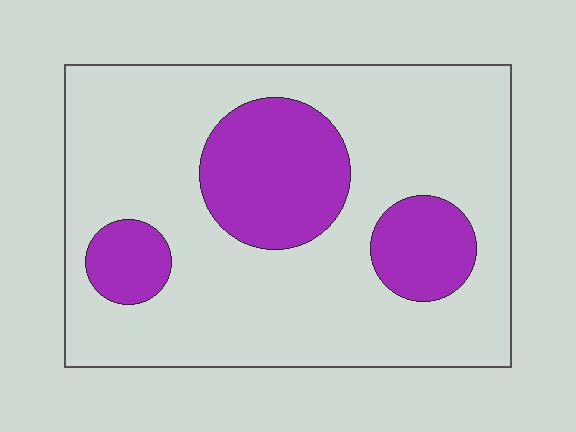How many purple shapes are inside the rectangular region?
3.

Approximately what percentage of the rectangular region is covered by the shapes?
Approximately 25%.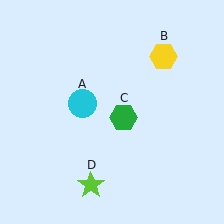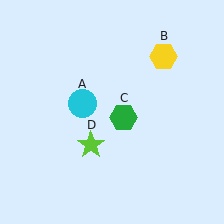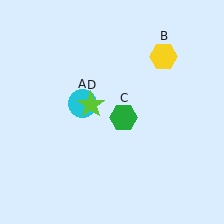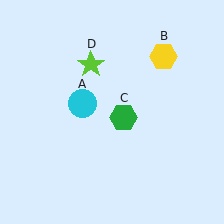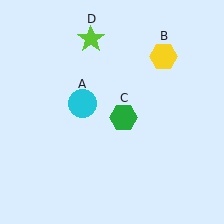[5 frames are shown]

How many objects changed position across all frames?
1 object changed position: lime star (object D).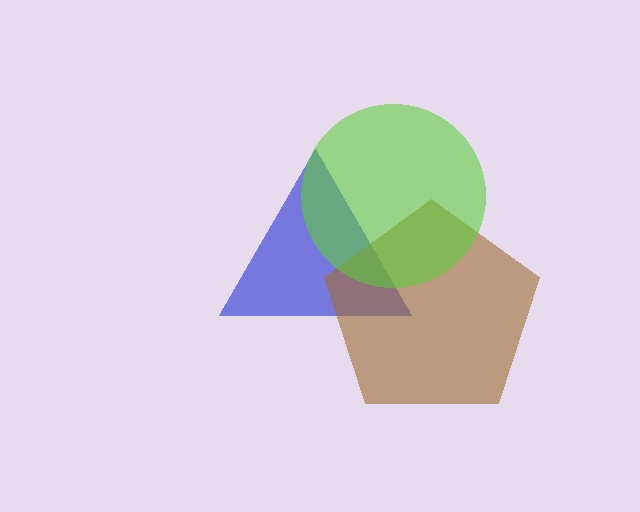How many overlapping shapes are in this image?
There are 3 overlapping shapes in the image.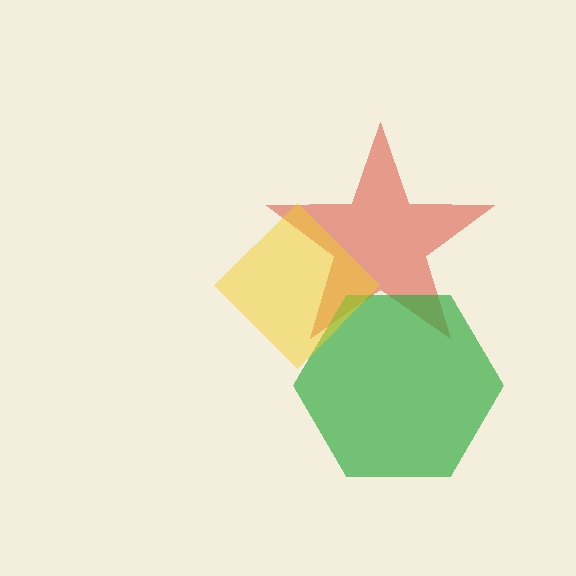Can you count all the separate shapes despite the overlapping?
Yes, there are 3 separate shapes.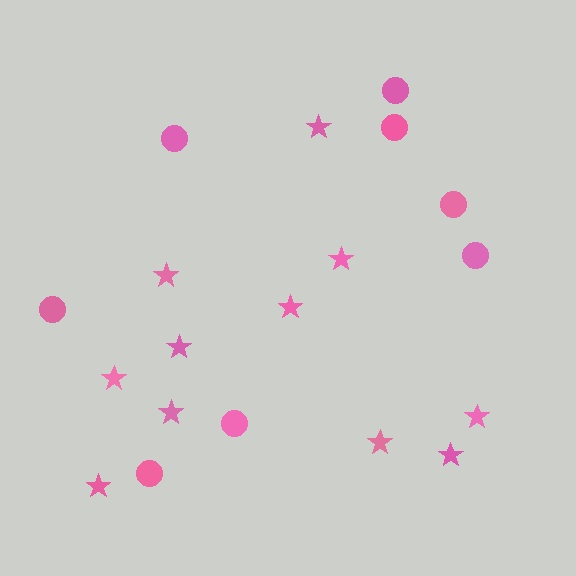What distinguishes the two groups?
There are 2 groups: one group of stars (11) and one group of circles (8).